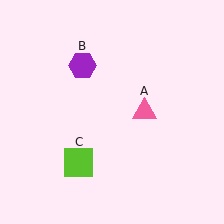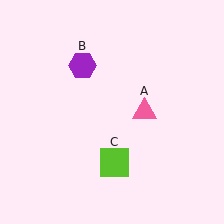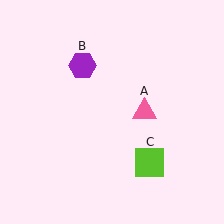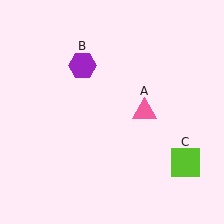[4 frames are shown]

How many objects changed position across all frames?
1 object changed position: lime square (object C).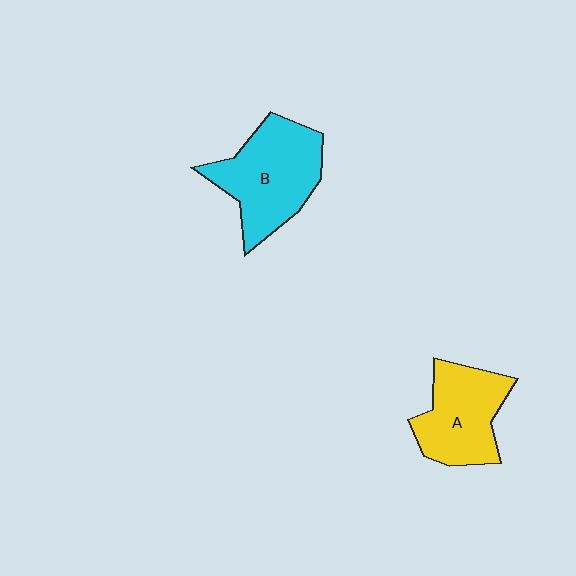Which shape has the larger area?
Shape B (cyan).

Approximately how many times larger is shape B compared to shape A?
Approximately 1.2 times.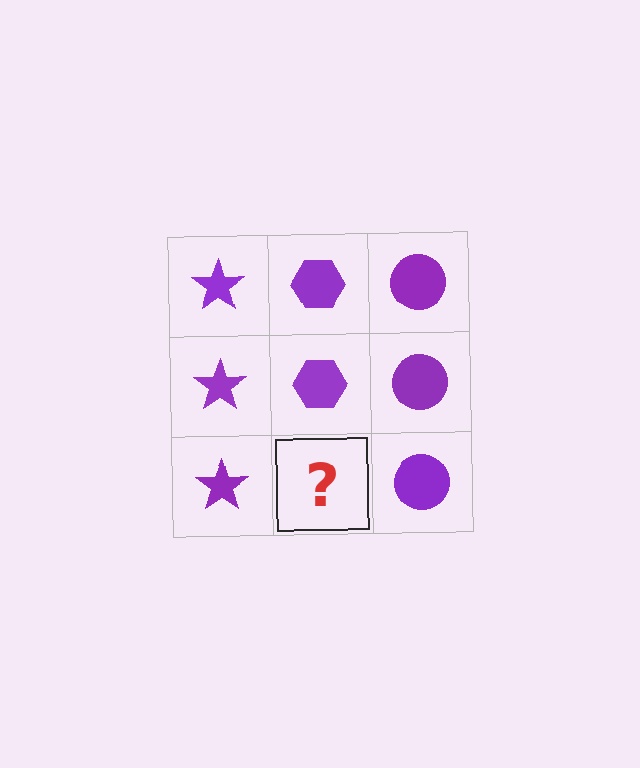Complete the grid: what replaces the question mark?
The question mark should be replaced with a purple hexagon.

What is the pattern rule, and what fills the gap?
The rule is that each column has a consistent shape. The gap should be filled with a purple hexagon.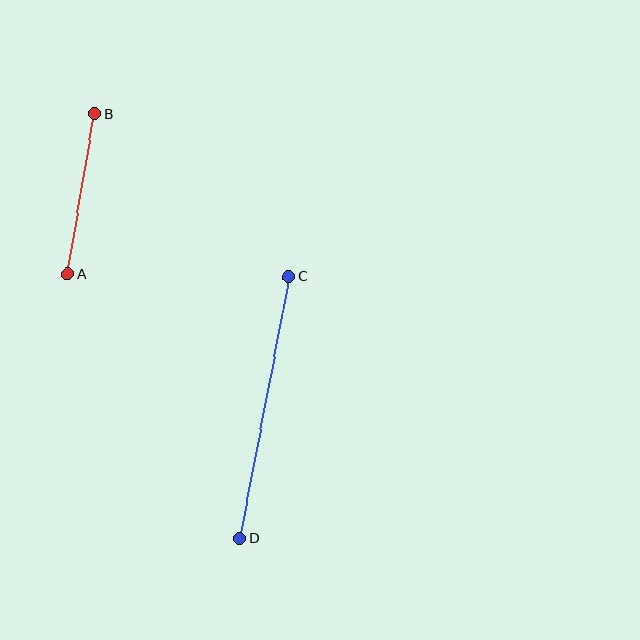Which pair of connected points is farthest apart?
Points C and D are farthest apart.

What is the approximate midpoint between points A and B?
The midpoint is at approximately (81, 194) pixels.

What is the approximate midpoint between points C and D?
The midpoint is at approximately (264, 407) pixels.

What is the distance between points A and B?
The distance is approximately 163 pixels.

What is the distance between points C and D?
The distance is approximately 267 pixels.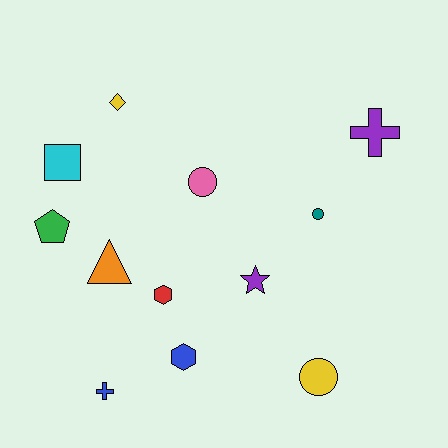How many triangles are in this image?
There is 1 triangle.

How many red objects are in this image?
There is 1 red object.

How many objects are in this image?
There are 12 objects.